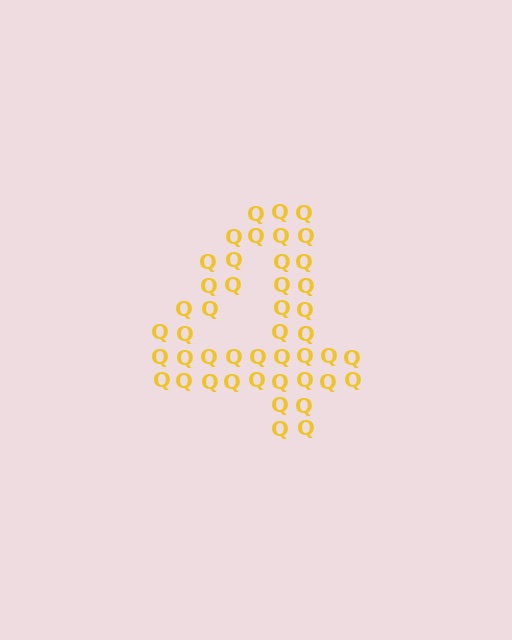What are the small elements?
The small elements are letter Q's.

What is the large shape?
The large shape is the digit 4.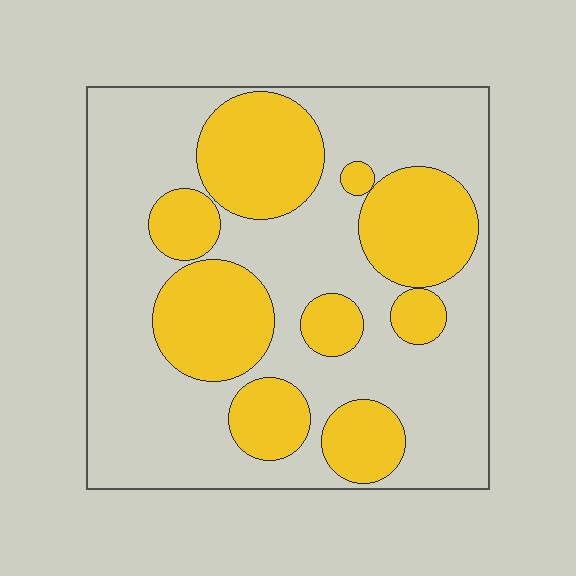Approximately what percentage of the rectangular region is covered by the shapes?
Approximately 35%.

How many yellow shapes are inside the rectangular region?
9.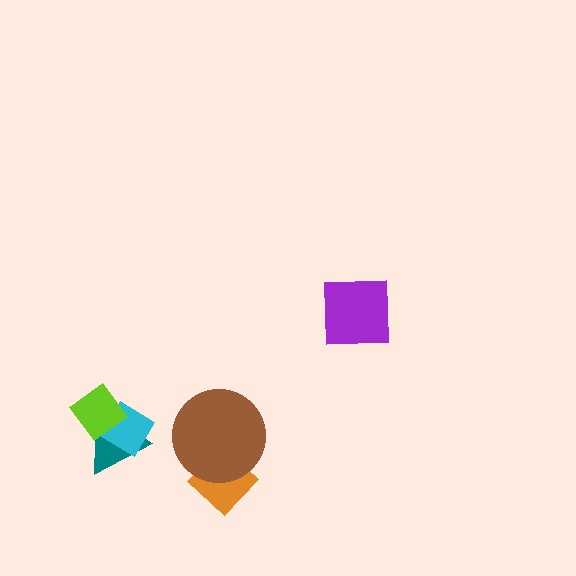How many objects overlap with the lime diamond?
2 objects overlap with the lime diamond.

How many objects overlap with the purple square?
0 objects overlap with the purple square.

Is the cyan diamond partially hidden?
Yes, it is partially covered by another shape.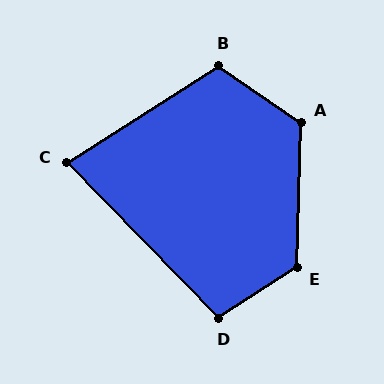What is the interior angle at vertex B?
Approximately 113 degrees (obtuse).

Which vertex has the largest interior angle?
E, at approximately 125 degrees.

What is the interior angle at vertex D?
Approximately 101 degrees (obtuse).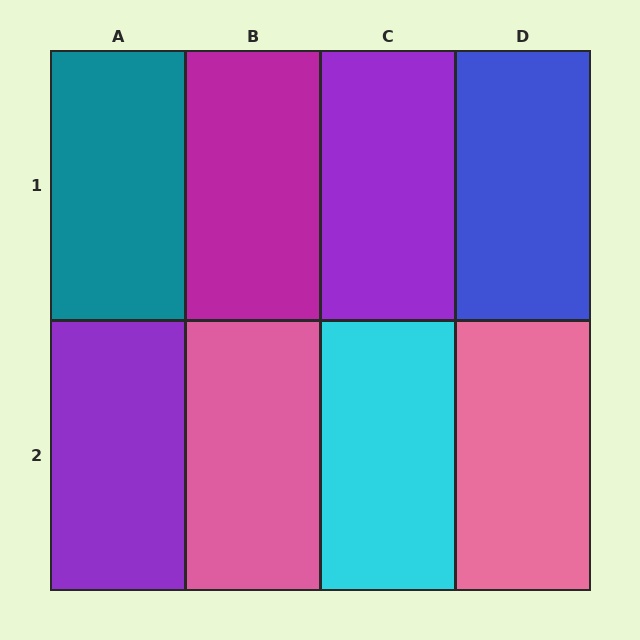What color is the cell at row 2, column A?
Purple.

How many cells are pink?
2 cells are pink.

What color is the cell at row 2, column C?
Cyan.